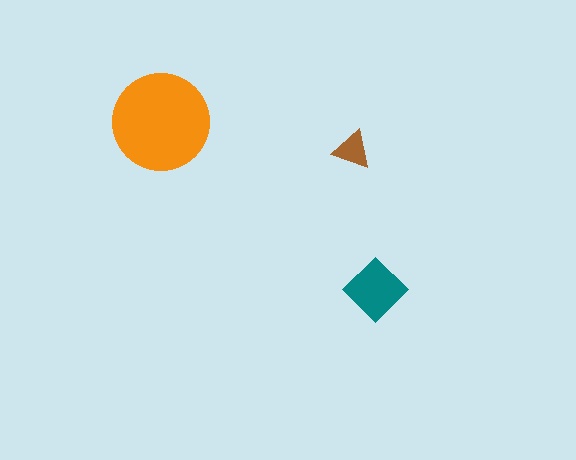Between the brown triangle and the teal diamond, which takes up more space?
The teal diamond.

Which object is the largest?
The orange circle.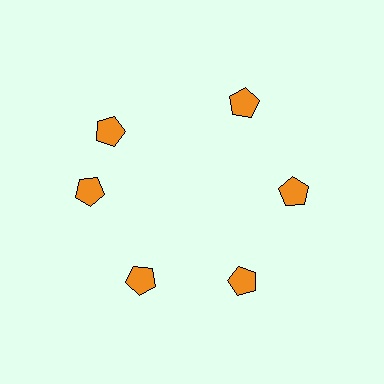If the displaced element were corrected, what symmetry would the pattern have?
It would have 6-fold rotational symmetry — the pattern would map onto itself every 60 degrees.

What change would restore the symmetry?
The symmetry would be restored by rotating it back into even spacing with its neighbors so that all 6 pentagons sit at equal angles and equal distance from the center.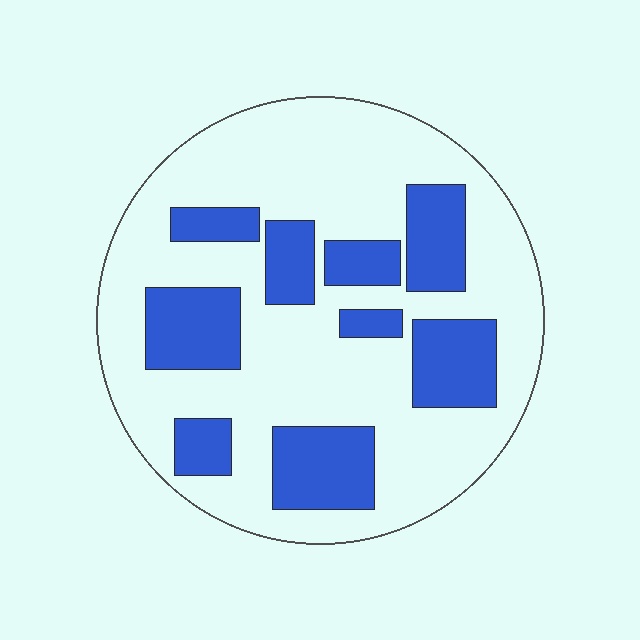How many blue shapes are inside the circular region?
9.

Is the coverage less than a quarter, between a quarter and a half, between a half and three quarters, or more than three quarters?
Between a quarter and a half.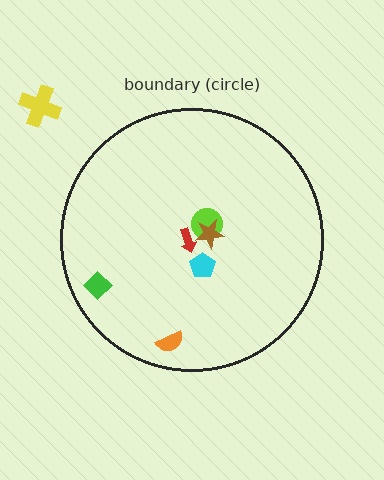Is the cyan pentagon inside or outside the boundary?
Inside.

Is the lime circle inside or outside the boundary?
Inside.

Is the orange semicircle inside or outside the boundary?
Inside.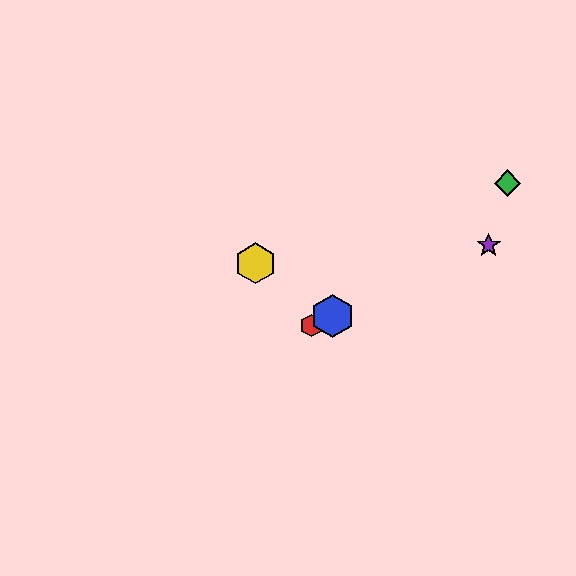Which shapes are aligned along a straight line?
The red hexagon, the blue hexagon, the purple star are aligned along a straight line.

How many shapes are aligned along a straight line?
3 shapes (the red hexagon, the blue hexagon, the purple star) are aligned along a straight line.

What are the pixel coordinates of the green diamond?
The green diamond is at (507, 183).